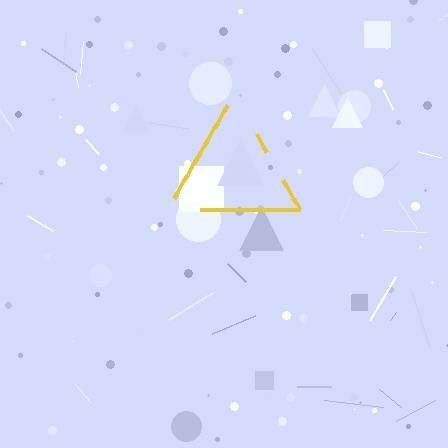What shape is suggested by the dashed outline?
The dashed outline suggests a triangle.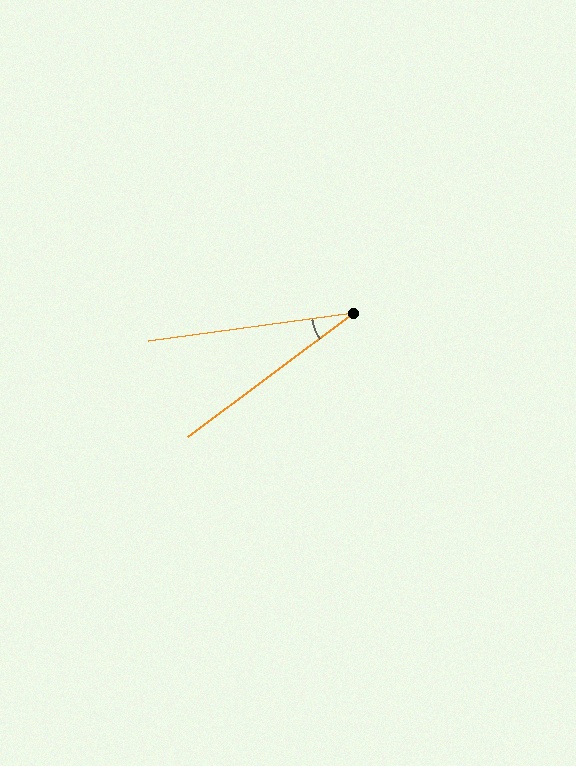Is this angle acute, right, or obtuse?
It is acute.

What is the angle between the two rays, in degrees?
Approximately 29 degrees.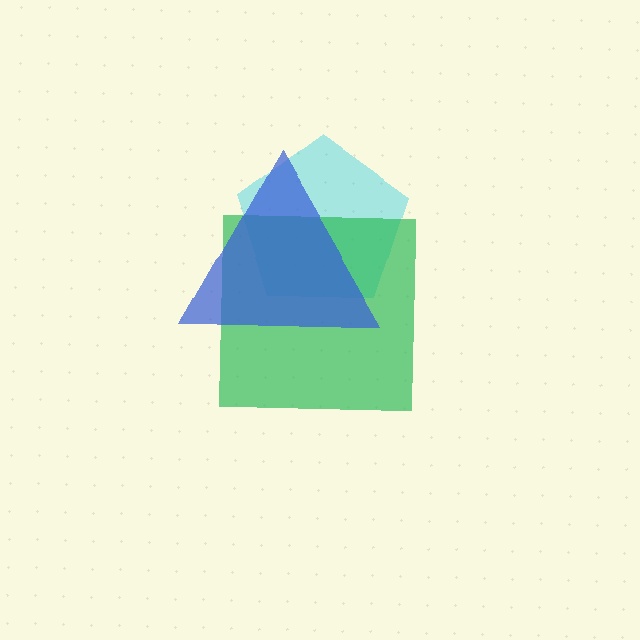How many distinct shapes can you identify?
There are 3 distinct shapes: a cyan pentagon, a green square, a blue triangle.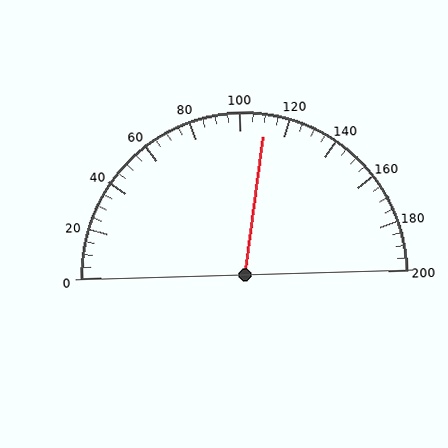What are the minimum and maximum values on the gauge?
The gauge ranges from 0 to 200.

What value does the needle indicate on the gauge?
The needle indicates approximately 110.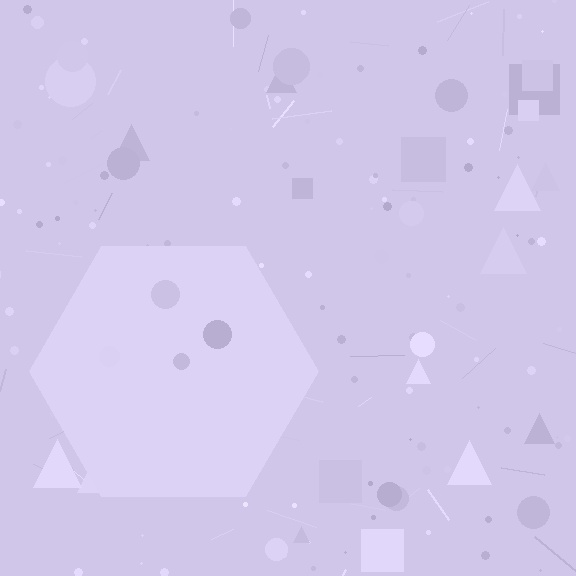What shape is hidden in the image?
A hexagon is hidden in the image.